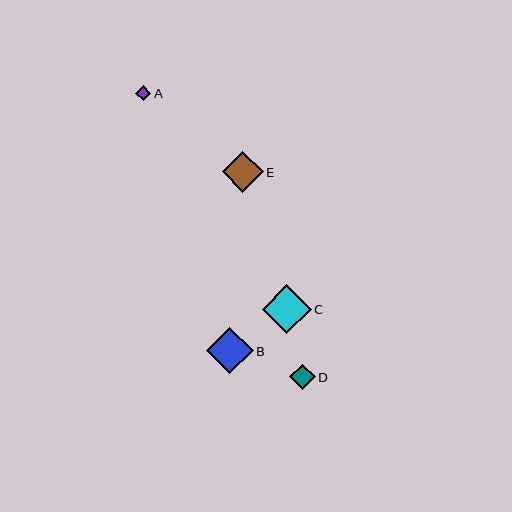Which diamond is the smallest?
Diamond A is the smallest with a size of approximately 15 pixels.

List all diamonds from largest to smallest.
From largest to smallest: C, B, E, D, A.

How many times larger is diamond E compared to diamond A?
Diamond E is approximately 2.7 times the size of diamond A.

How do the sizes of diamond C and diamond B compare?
Diamond C and diamond B are approximately the same size.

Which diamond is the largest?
Diamond C is the largest with a size of approximately 49 pixels.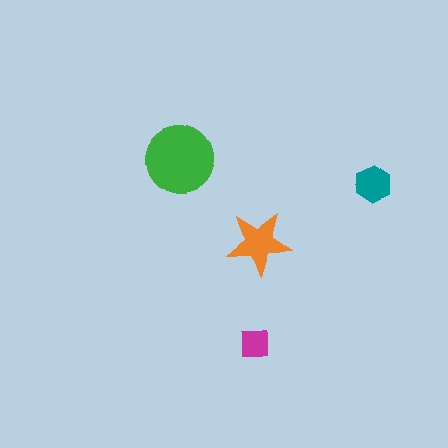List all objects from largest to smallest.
The green circle, the orange star, the teal hexagon, the magenta square.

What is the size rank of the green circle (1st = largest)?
1st.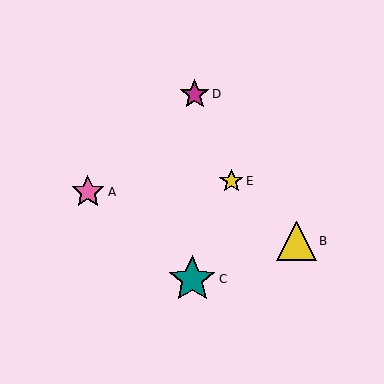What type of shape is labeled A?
Shape A is a pink star.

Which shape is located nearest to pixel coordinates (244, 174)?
The yellow star (labeled E) at (231, 181) is nearest to that location.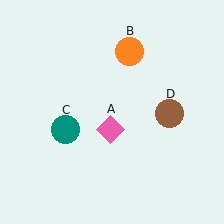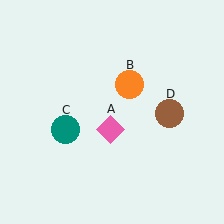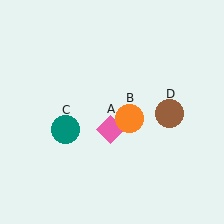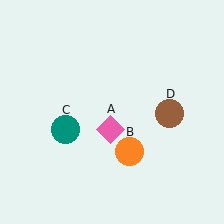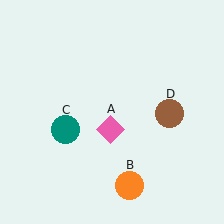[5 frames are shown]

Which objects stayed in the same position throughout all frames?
Pink diamond (object A) and teal circle (object C) and brown circle (object D) remained stationary.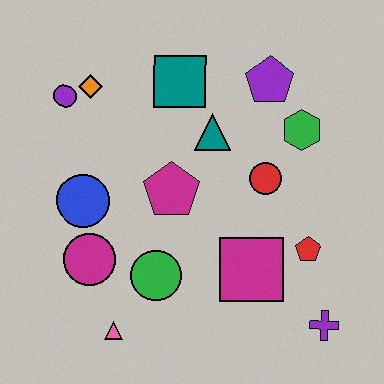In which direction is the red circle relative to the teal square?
The red circle is below the teal square.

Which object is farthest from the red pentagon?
The purple circle is farthest from the red pentagon.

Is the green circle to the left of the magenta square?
Yes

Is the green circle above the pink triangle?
Yes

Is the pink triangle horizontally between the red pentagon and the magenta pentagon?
No